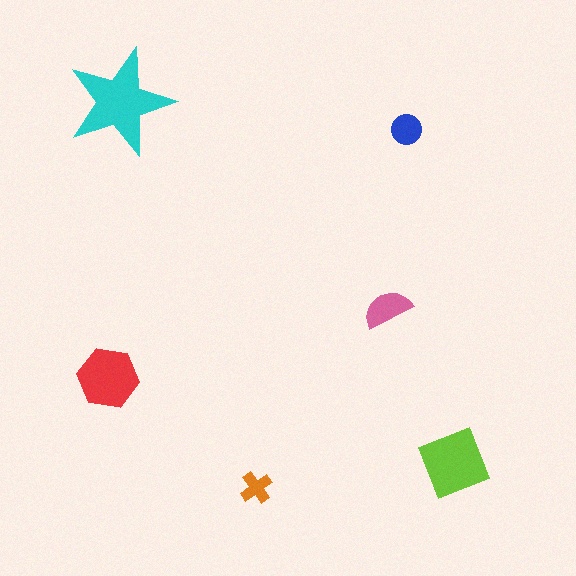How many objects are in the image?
There are 6 objects in the image.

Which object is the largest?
The cyan star.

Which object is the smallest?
The orange cross.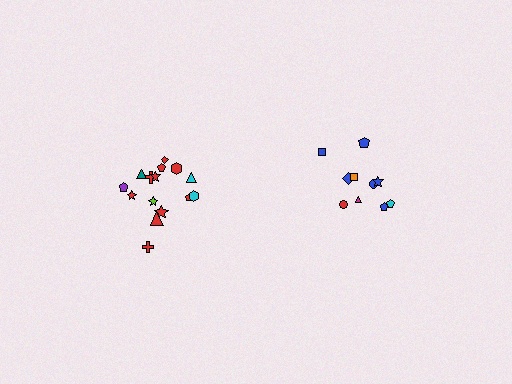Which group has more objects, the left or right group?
The left group.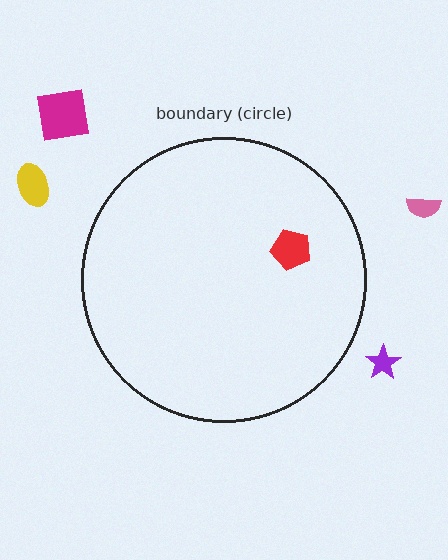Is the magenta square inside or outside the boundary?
Outside.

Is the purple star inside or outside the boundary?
Outside.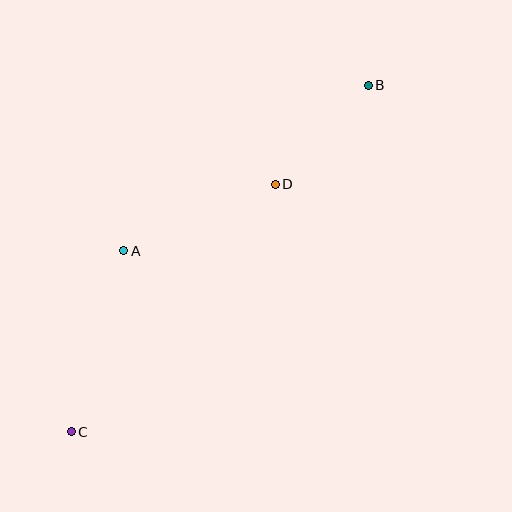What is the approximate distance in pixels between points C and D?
The distance between C and D is approximately 321 pixels.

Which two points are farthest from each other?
Points B and C are farthest from each other.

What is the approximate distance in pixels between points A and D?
The distance between A and D is approximately 166 pixels.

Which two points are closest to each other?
Points B and D are closest to each other.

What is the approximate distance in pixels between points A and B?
The distance between A and B is approximately 296 pixels.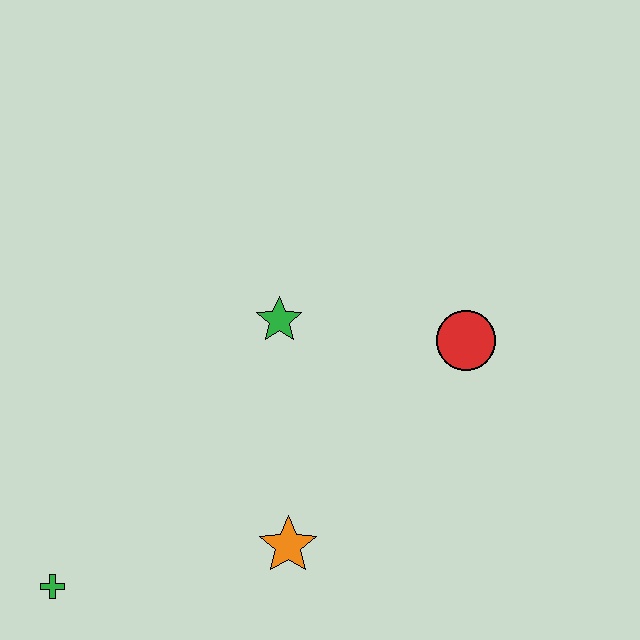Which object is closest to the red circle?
The green star is closest to the red circle.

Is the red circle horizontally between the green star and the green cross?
No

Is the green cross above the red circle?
No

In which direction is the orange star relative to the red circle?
The orange star is below the red circle.